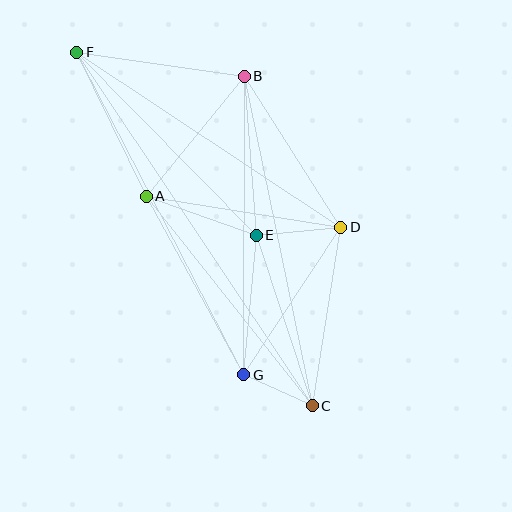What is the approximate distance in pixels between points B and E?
The distance between B and E is approximately 159 pixels.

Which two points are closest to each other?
Points C and G are closest to each other.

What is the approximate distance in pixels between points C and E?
The distance between C and E is approximately 180 pixels.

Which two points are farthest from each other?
Points C and F are farthest from each other.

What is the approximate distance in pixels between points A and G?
The distance between A and G is approximately 203 pixels.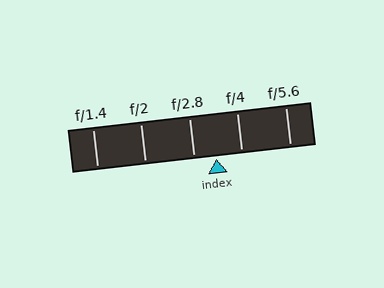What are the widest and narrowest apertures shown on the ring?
The widest aperture shown is f/1.4 and the narrowest is f/5.6.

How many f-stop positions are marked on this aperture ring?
There are 5 f-stop positions marked.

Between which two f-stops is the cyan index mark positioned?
The index mark is between f/2.8 and f/4.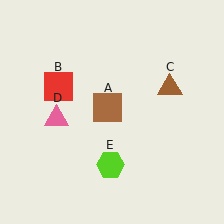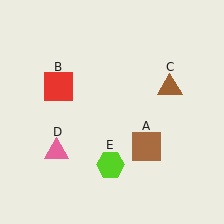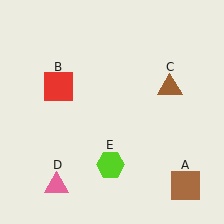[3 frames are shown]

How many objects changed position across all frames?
2 objects changed position: brown square (object A), pink triangle (object D).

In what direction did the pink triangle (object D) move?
The pink triangle (object D) moved down.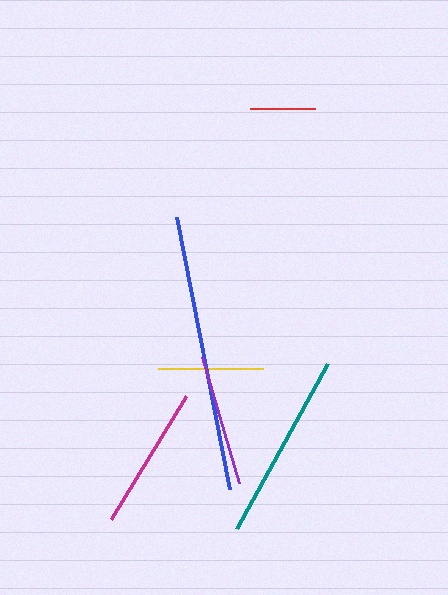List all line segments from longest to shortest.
From longest to shortest: blue, teal, magenta, purple, yellow, red.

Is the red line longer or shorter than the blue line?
The blue line is longer than the red line.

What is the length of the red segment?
The red segment is approximately 65 pixels long.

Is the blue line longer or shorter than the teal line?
The blue line is longer than the teal line.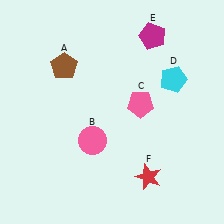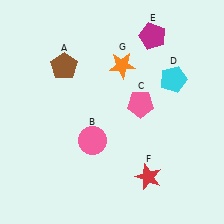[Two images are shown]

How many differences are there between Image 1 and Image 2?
There is 1 difference between the two images.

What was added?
An orange star (G) was added in Image 2.